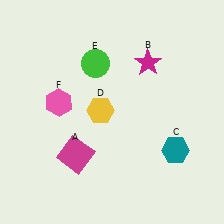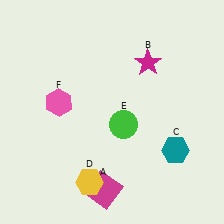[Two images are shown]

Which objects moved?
The objects that moved are: the magenta square (A), the yellow hexagon (D), the green circle (E).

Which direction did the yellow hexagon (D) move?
The yellow hexagon (D) moved down.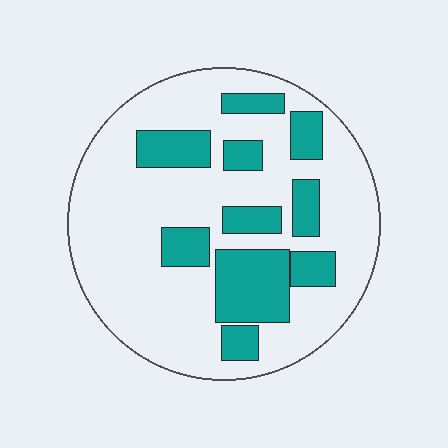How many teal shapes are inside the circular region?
10.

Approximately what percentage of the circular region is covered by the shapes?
Approximately 25%.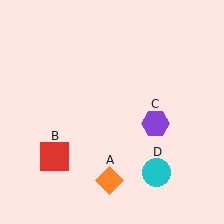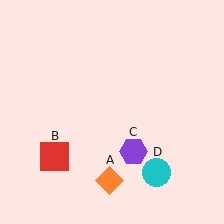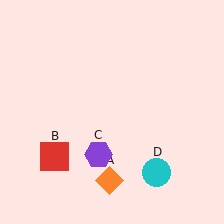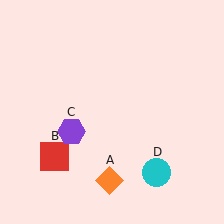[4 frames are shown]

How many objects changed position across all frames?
1 object changed position: purple hexagon (object C).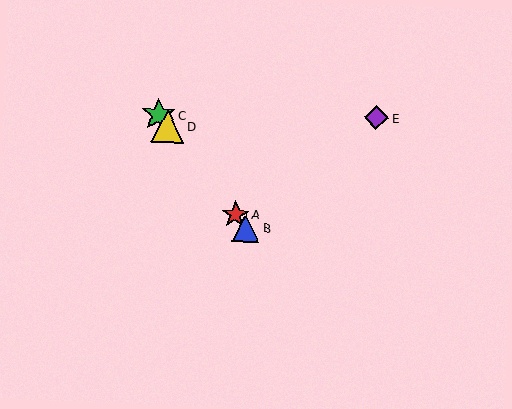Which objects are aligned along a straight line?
Objects A, B, C, D are aligned along a straight line.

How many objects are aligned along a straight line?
4 objects (A, B, C, D) are aligned along a straight line.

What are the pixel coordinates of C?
Object C is at (158, 115).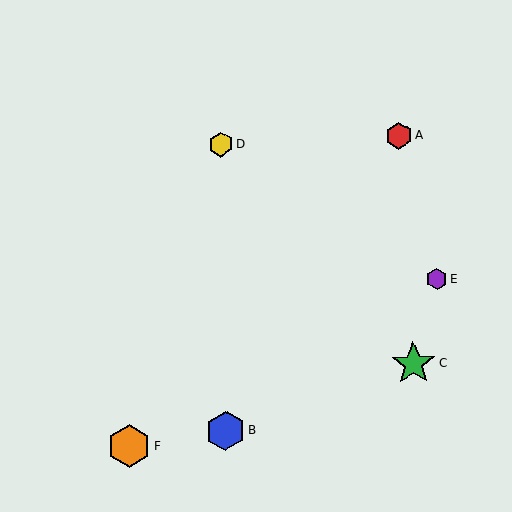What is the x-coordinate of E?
Object E is at x≈437.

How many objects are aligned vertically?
2 objects (B, D) are aligned vertically.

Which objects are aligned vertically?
Objects B, D are aligned vertically.